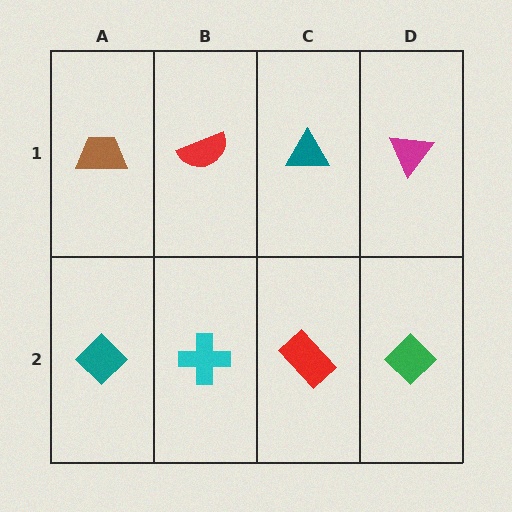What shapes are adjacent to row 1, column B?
A cyan cross (row 2, column B), a brown trapezoid (row 1, column A), a teal triangle (row 1, column C).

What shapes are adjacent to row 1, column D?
A green diamond (row 2, column D), a teal triangle (row 1, column C).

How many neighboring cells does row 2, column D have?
2.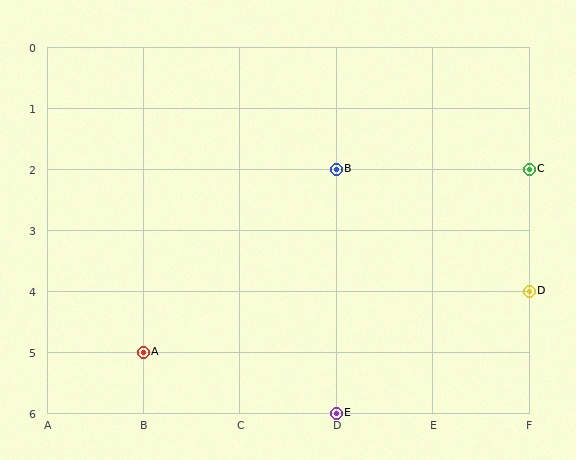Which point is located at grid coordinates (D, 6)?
Point E is at (D, 6).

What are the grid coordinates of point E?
Point E is at grid coordinates (D, 6).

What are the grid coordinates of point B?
Point B is at grid coordinates (D, 2).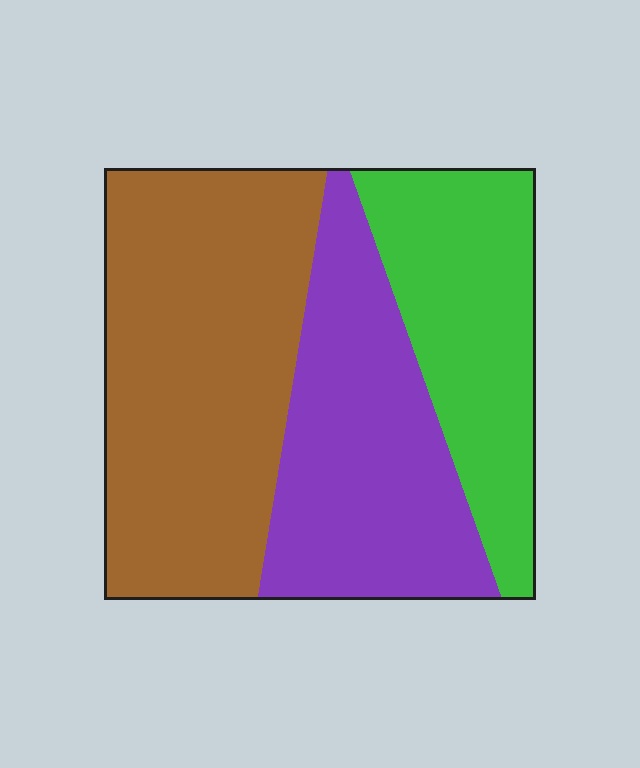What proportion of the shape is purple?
Purple covers about 30% of the shape.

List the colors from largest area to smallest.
From largest to smallest: brown, purple, green.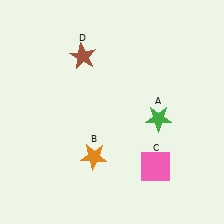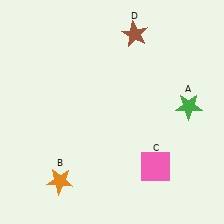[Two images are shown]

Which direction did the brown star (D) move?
The brown star (D) moved right.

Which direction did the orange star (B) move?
The orange star (B) moved left.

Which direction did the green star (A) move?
The green star (A) moved right.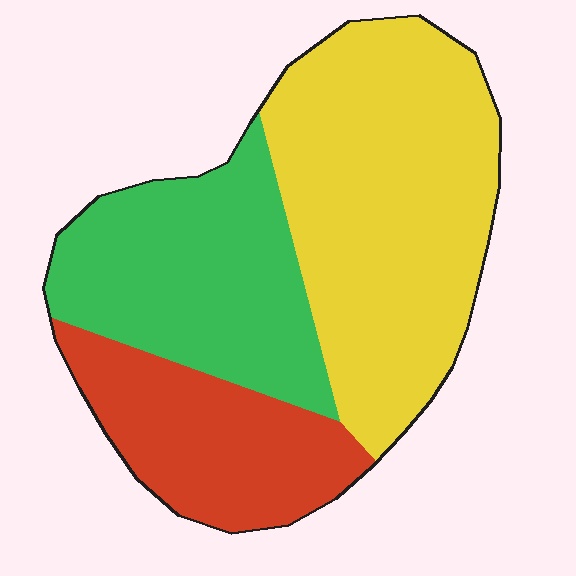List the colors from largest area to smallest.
From largest to smallest: yellow, green, red.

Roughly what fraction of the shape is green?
Green covers roughly 30% of the shape.